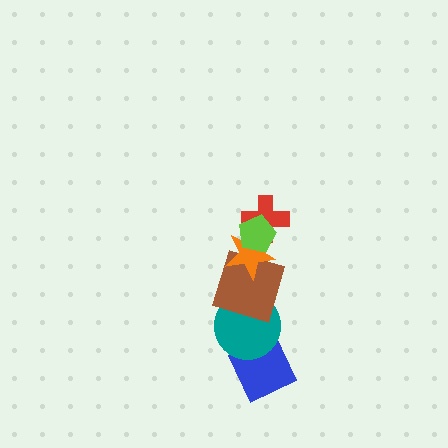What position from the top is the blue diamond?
The blue diamond is 6th from the top.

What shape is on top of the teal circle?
The brown square is on top of the teal circle.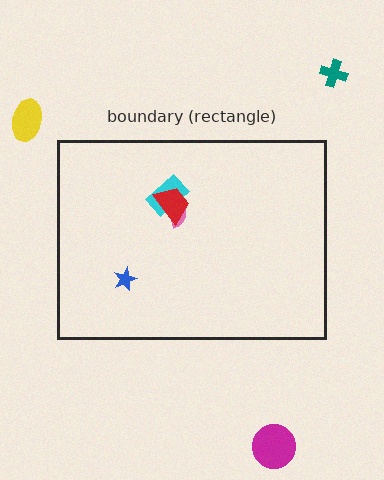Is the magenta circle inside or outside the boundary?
Outside.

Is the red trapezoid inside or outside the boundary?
Inside.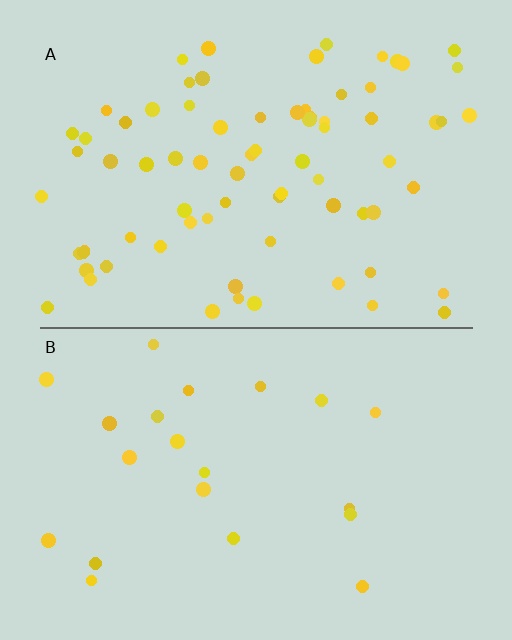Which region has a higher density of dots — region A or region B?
A (the top).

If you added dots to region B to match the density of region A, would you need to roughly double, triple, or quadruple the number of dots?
Approximately quadruple.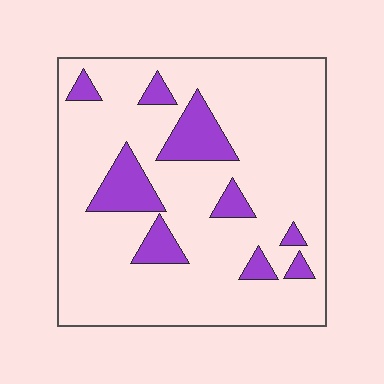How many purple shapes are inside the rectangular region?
9.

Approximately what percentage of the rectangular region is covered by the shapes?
Approximately 15%.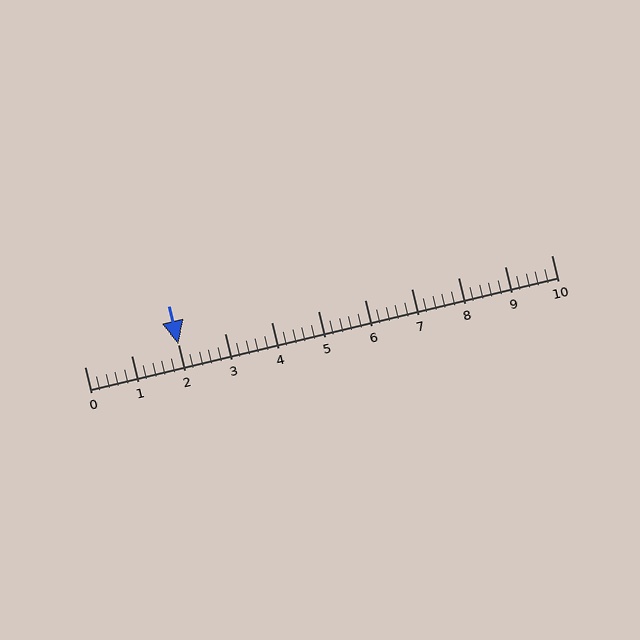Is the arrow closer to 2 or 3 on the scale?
The arrow is closer to 2.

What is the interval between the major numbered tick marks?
The major tick marks are spaced 1 units apart.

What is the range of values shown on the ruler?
The ruler shows values from 0 to 10.